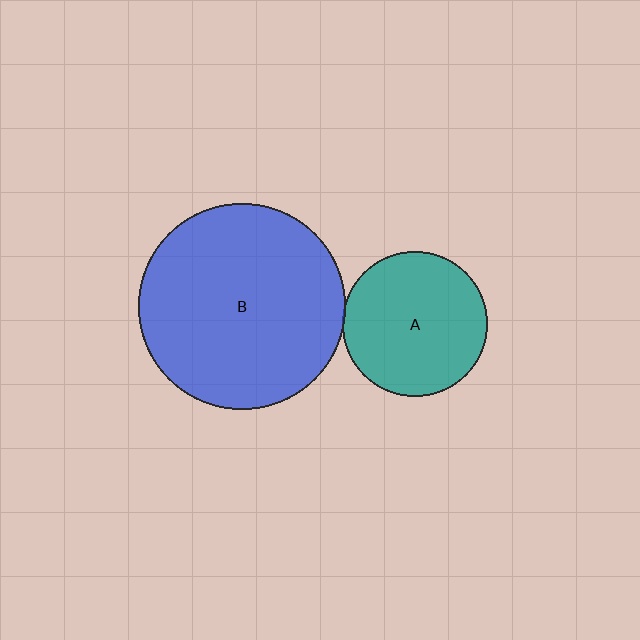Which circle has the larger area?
Circle B (blue).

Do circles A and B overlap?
Yes.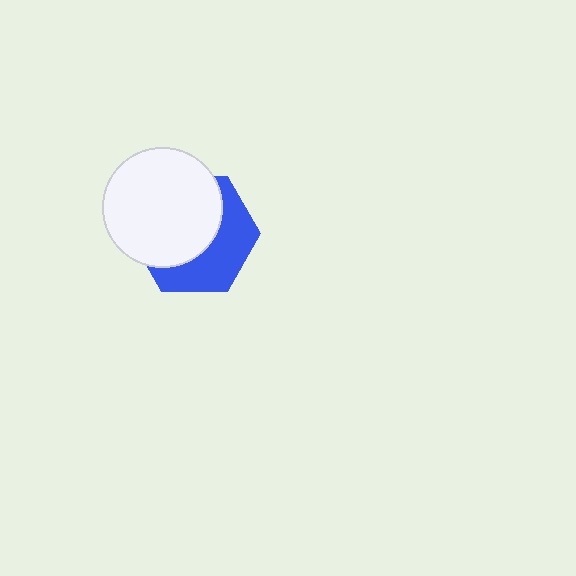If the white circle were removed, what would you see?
You would see the complete blue hexagon.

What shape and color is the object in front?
The object in front is a white circle.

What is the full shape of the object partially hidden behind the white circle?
The partially hidden object is a blue hexagon.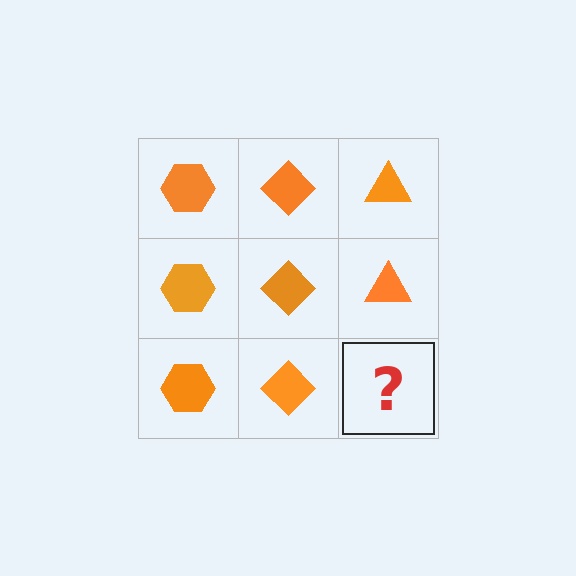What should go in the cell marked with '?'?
The missing cell should contain an orange triangle.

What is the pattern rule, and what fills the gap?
The rule is that each column has a consistent shape. The gap should be filled with an orange triangle.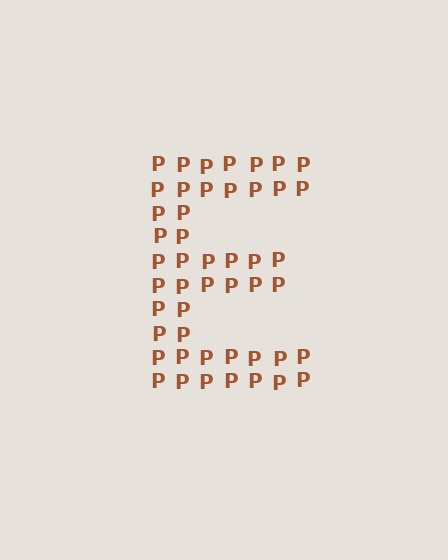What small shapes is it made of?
It is made of small letter P's.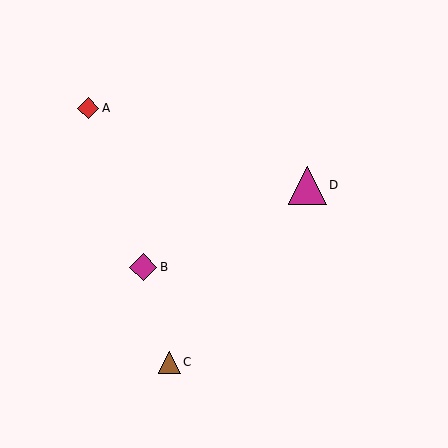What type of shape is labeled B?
Shape B is a magenta diamond.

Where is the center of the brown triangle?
The center of the brown triangle is at (169, 362).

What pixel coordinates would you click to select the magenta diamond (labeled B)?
Click at (143, 267) to select the magenta diamond B.